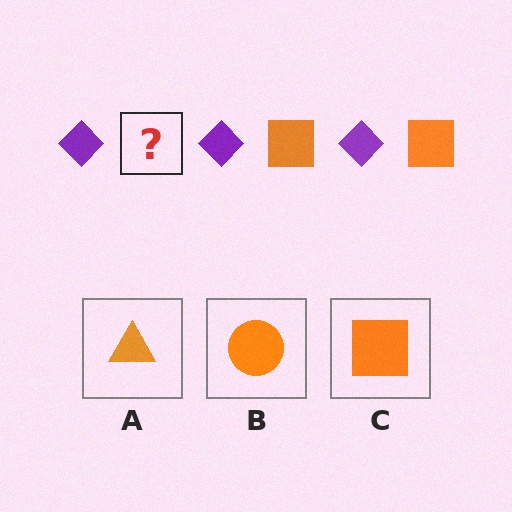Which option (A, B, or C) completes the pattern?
C.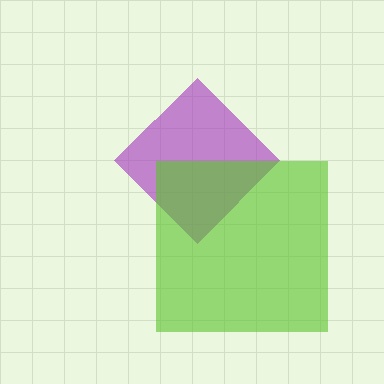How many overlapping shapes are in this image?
There are 2 overlapping shapes in the image.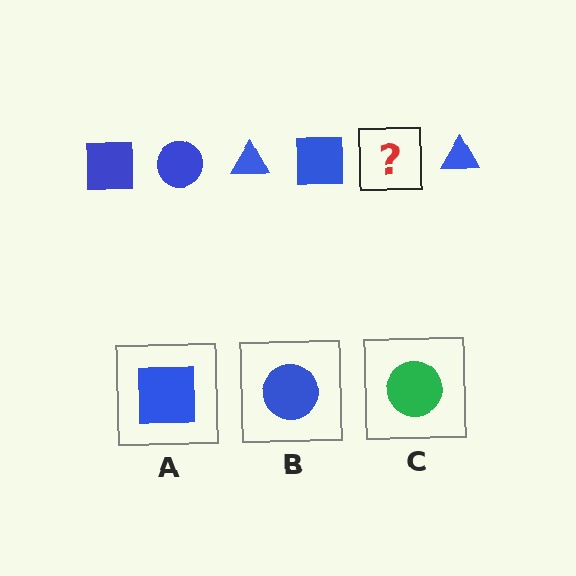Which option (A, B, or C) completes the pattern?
B.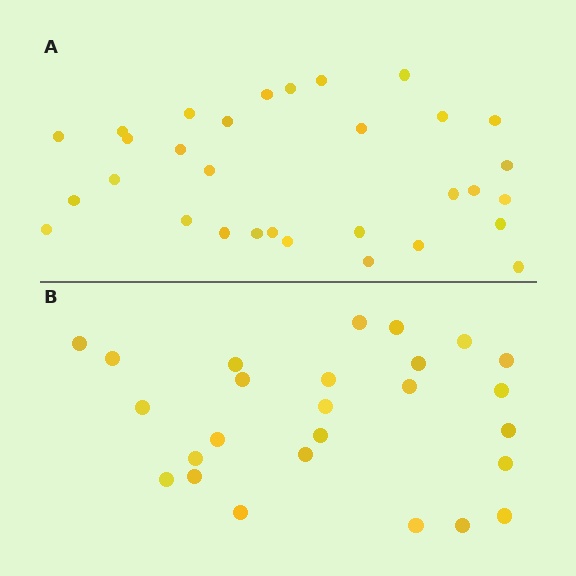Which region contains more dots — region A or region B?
Region A (the top region) has more dots.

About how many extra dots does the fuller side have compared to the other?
Region A has about 5 more dots than region B.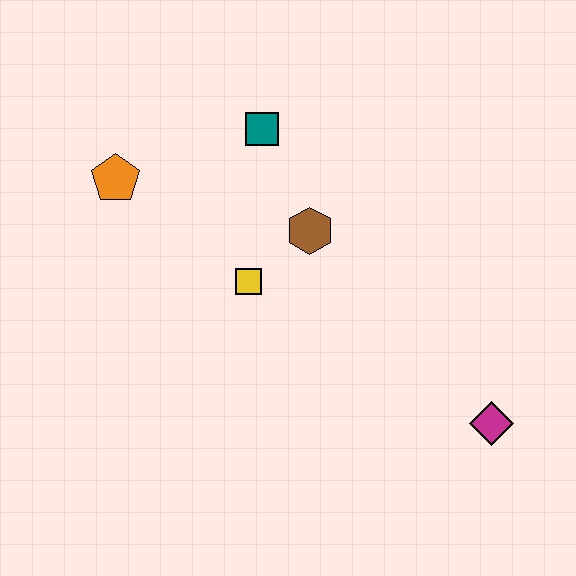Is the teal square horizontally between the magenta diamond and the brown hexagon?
No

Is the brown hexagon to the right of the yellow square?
Yes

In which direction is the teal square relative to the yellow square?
The teal square is above the yellow square.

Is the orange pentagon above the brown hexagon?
Yes